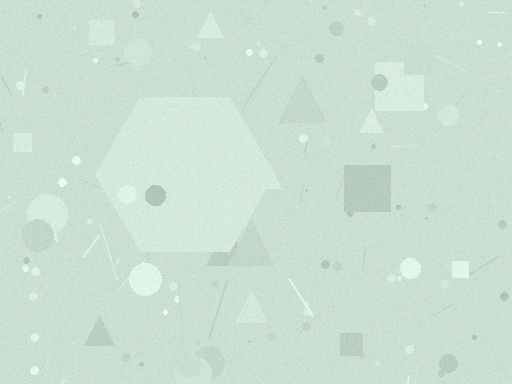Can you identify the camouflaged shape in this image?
The camouflaged shape is a hexagon.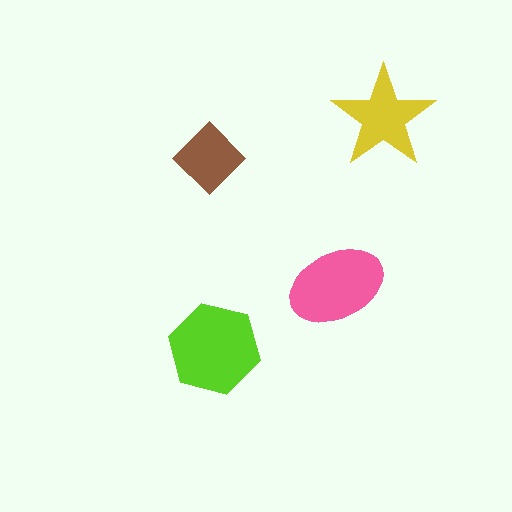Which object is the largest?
The lime hexagon.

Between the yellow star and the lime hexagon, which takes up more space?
The lime hexagon.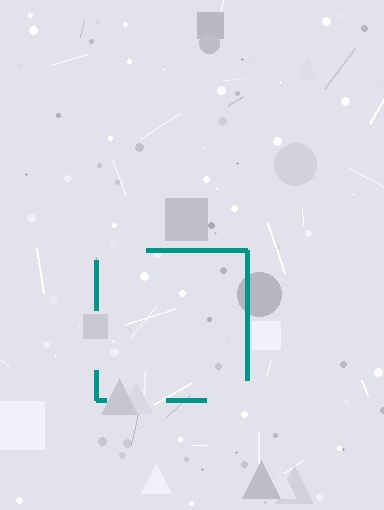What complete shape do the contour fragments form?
The contour fragments form a square.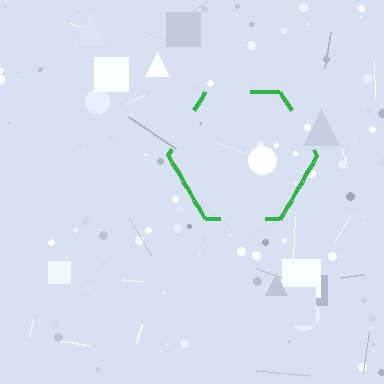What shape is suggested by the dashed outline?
The dashed outline suggests a hexagon.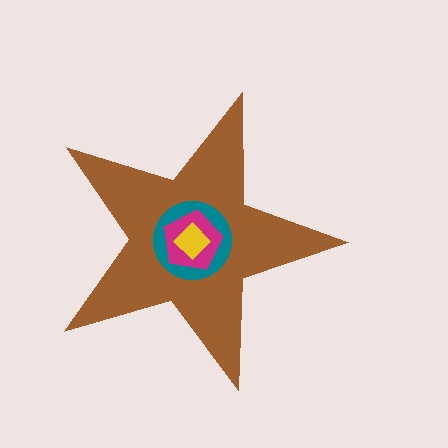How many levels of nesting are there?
4.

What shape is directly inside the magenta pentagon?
The yellow diamond.